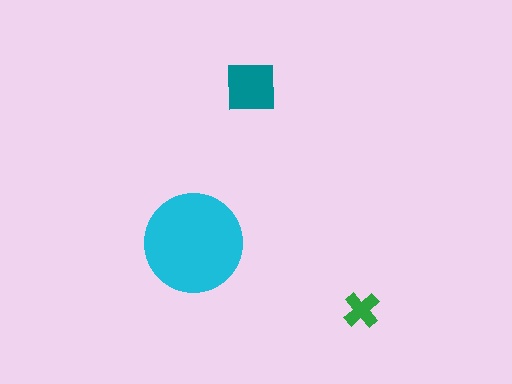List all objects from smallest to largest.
The green cross, the teal square, the cyan circle.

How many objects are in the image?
There are 3 objects in the image.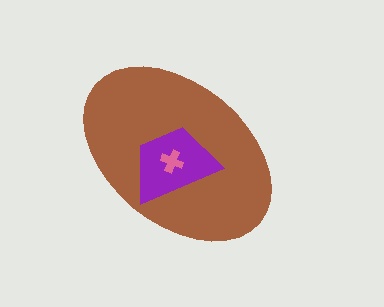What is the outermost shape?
The brown ellipse.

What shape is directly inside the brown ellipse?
The purple trapezoid.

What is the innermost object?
The pink cross.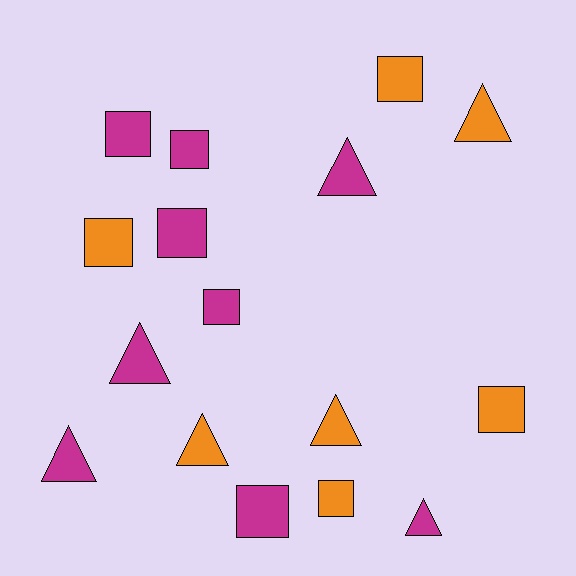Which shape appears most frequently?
Square, with 9 objects.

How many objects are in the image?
There are 16 objects.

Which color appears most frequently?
Magenta, with 9 objects.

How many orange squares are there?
There are 4 orange squares.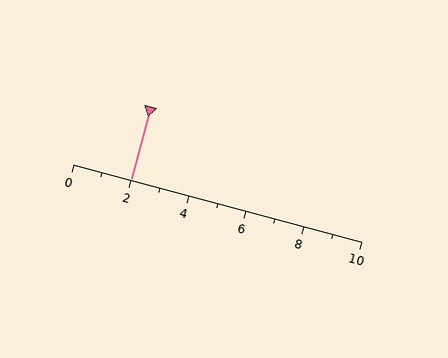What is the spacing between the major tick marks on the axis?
The major ticks are spaced 2 apart.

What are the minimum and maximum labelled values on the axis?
The axis runs from 0 to 10.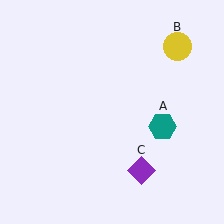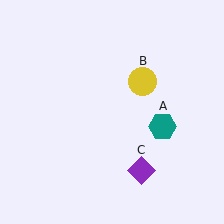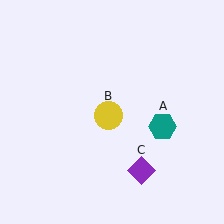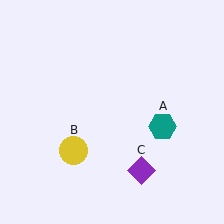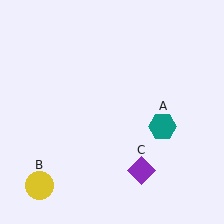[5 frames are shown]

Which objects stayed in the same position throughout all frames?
Teal hexagon (object A) and purple diamond (object C) remained stationary.